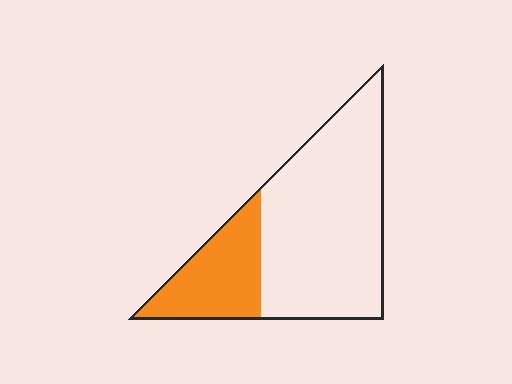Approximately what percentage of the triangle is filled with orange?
Approximately 25%.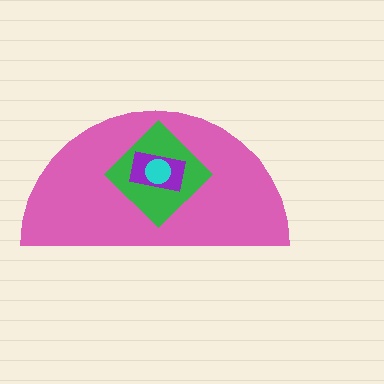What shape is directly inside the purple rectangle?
The cyan circle.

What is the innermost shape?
The cyan circle.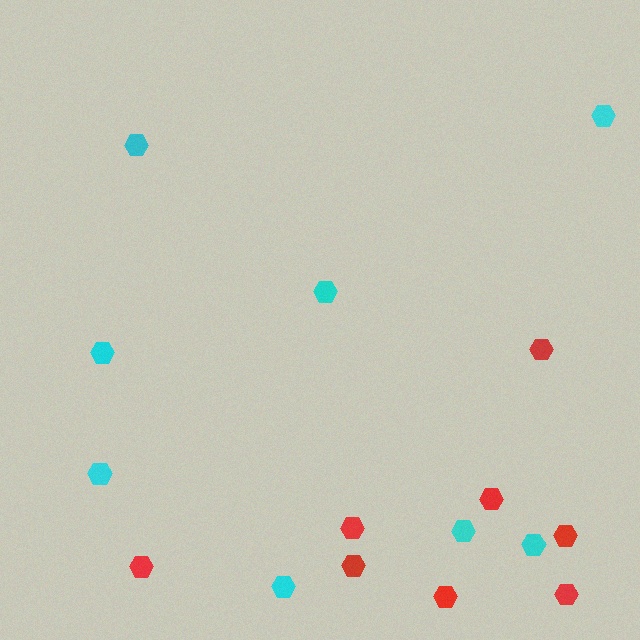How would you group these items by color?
There are 2 groups: one group of red hexagons (8) and one group of cyan hexagons (8).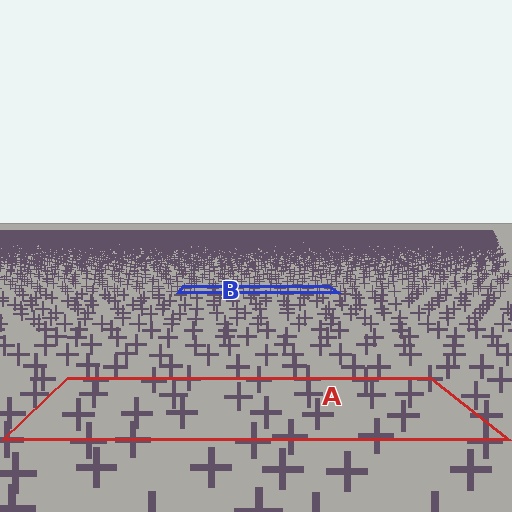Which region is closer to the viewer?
Region A is closer. The texture elements there are larger and more spread out.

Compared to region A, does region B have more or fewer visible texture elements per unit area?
Region B has more texture elements per unit area — they are packed more densely because it is farther away.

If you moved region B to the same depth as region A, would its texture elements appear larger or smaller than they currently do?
They would appear larger. At a closer depth, the same texture elements are projected at a bigger on-screen size.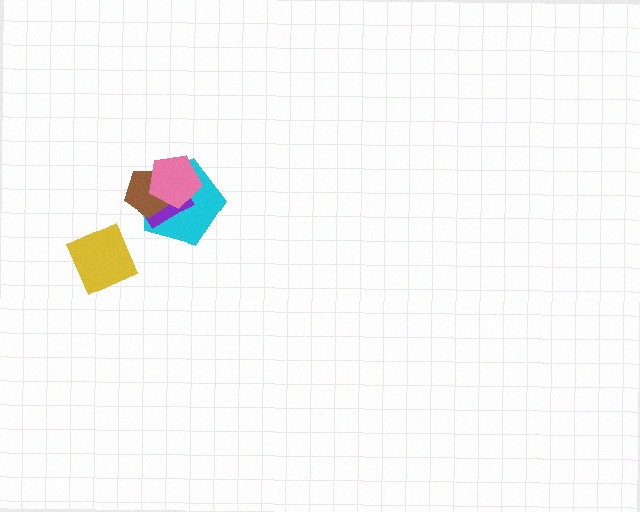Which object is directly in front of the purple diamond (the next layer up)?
The brown pentagon is directly in front of the purple diamond.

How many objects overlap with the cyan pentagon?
3 objects overlap with the cyan pentagon.